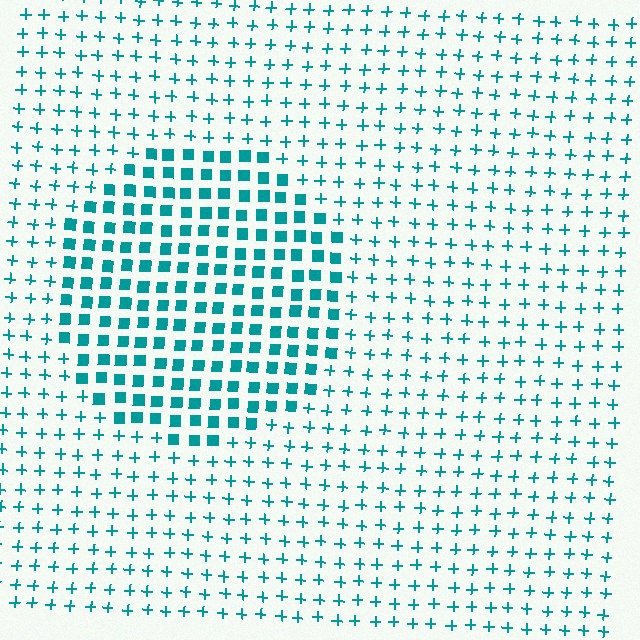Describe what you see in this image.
The image is filled with small teal elements arranged in a uniform grid. A circle-shaped region contains squares, while the surrounding area contains plus signs. The boundary is defined purely by the change in element shape.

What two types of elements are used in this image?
The image uses squares inside the circle region and plus signs outside it.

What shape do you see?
I see a circle.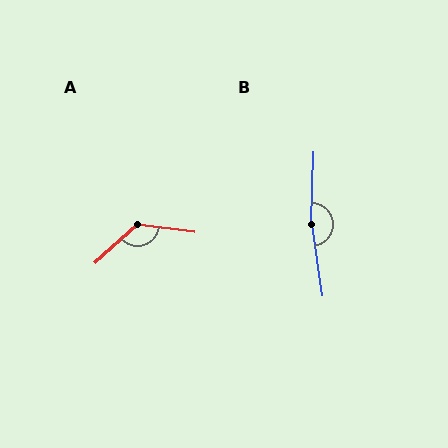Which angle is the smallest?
A, at approximately 131 degrees.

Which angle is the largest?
B, at approximately 170 degrees.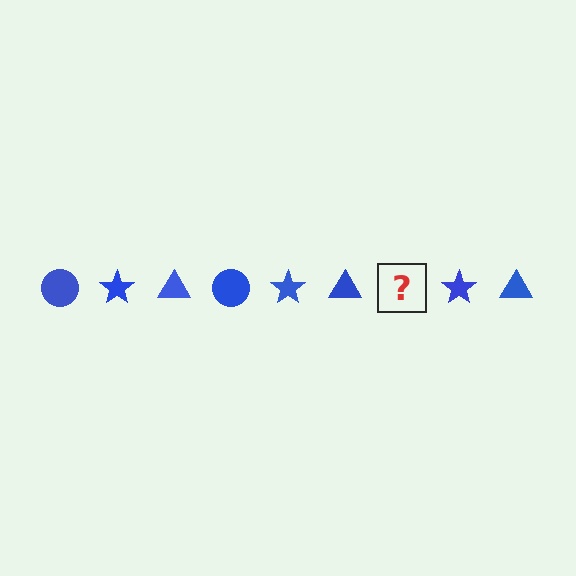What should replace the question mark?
The question mark should be replaced with a blue circle.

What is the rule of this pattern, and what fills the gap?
The rule is that the pattern cycles through circle, star, triangle shapes in blue. The gap should be filled with a blue circle.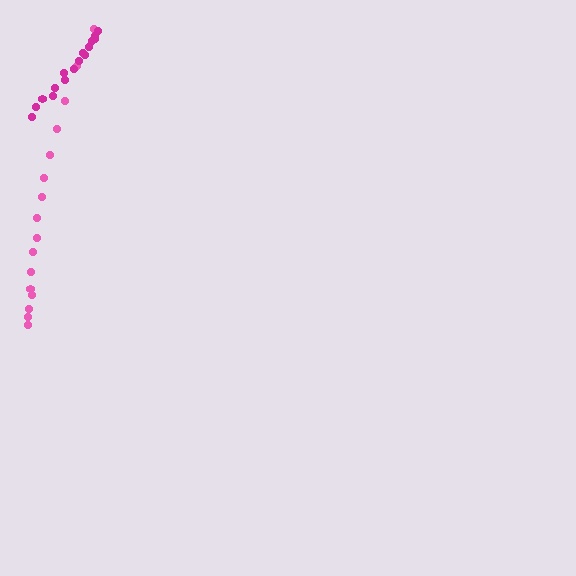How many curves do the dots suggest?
There are 2 distinct paths.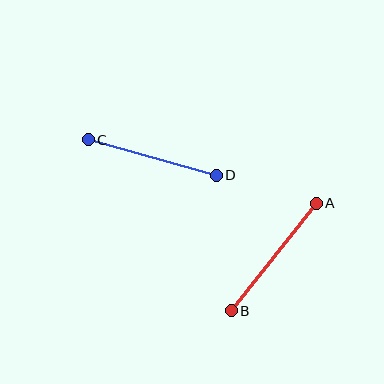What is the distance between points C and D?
The distance is approximately 133 pixels.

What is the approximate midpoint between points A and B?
The midpoint is at approximately (274, 257) pixels.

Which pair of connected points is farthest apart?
Points A and B are farthest apart.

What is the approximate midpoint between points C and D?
The midpoint is at approximately (152, 157) pixels.